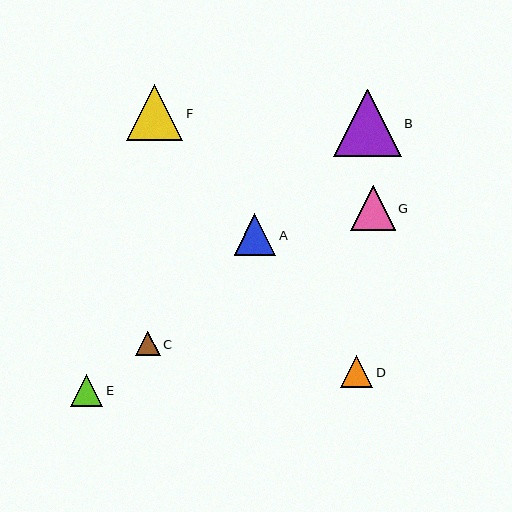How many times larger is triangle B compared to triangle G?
Triangle B is approximately 1.5 times the size of triangle G.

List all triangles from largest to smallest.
From largest to smallest: B, F, G, A, E, D, C.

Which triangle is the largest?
Triangle B is the largest with a size of approximately 68 pixels.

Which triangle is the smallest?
Triangle C is the smallest with a size of approximately 24 pixels.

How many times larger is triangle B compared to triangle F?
Triangle B is approximately 1.2 times the size of triangle F.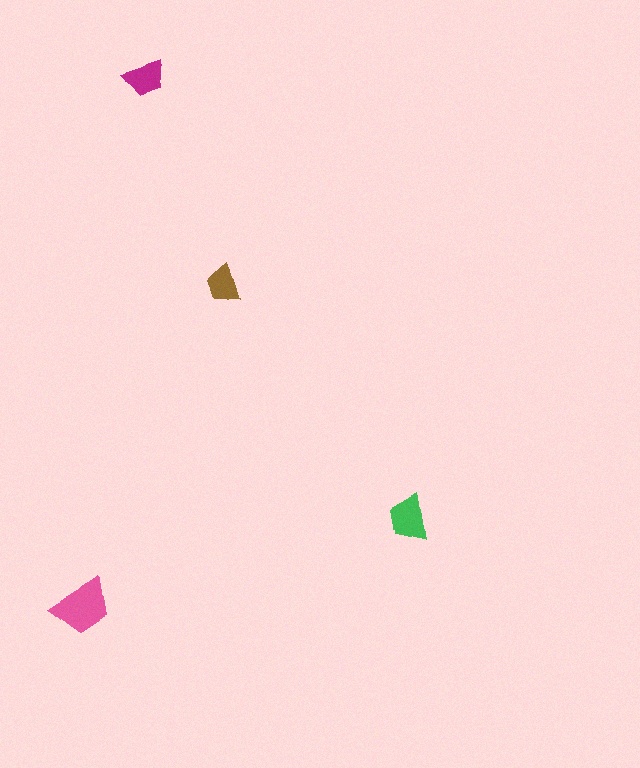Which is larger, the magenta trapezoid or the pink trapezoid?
The pink one.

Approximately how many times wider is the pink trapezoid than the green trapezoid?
About 1.5 times wider.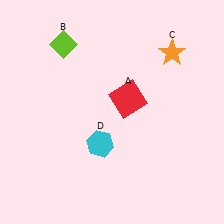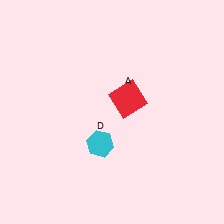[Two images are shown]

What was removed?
The lime diamond (B), the orange star (C) were removed in Image 2.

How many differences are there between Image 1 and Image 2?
There are 2 differences between the two images.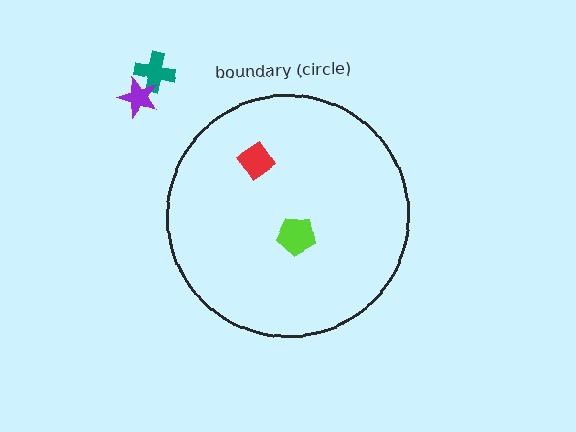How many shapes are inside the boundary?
2 inside, 2 outside.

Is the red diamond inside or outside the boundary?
Inside.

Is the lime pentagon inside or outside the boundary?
Inside.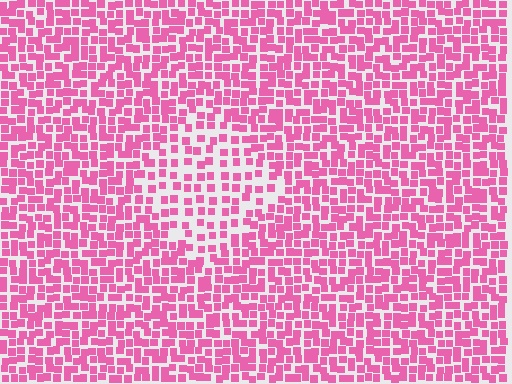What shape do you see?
I see a diamond.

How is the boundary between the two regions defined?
The boundary is defined by a change in element density (approximately 1.8x ratio). All elements are the same color, size, and shape.